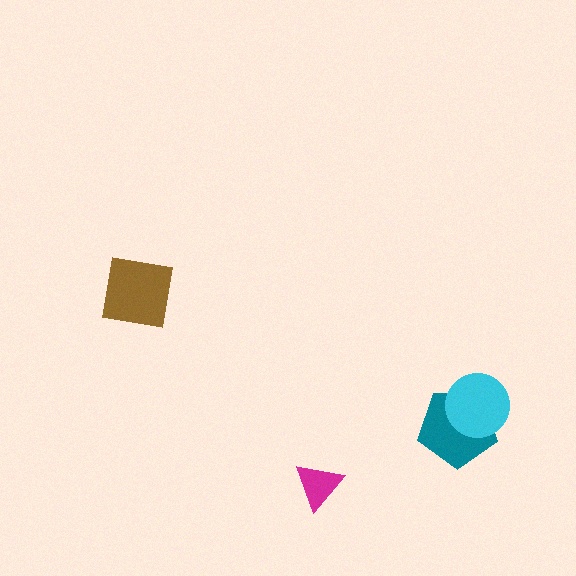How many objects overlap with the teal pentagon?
1 object overlaps with the teal pentagon.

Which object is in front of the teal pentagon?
The cyan circle is in front of the teal pentagon.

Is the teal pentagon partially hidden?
Yes, it is partially covered by another shape.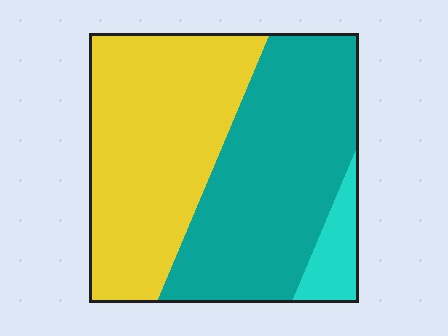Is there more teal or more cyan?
Teal.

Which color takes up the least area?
Cyan, at roughly 5%.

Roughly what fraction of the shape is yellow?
Yellow covers roughly 45% of the shape.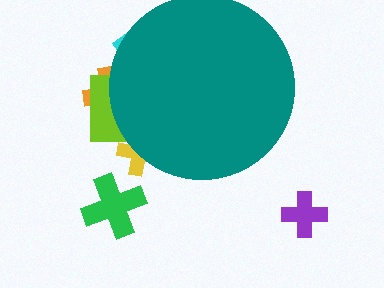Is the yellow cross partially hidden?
Yes, the yellow cross is partially hidden behind the teal circle.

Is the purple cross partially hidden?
No, the purple cross is fully visible.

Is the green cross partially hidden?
No, the green cross is fully visible.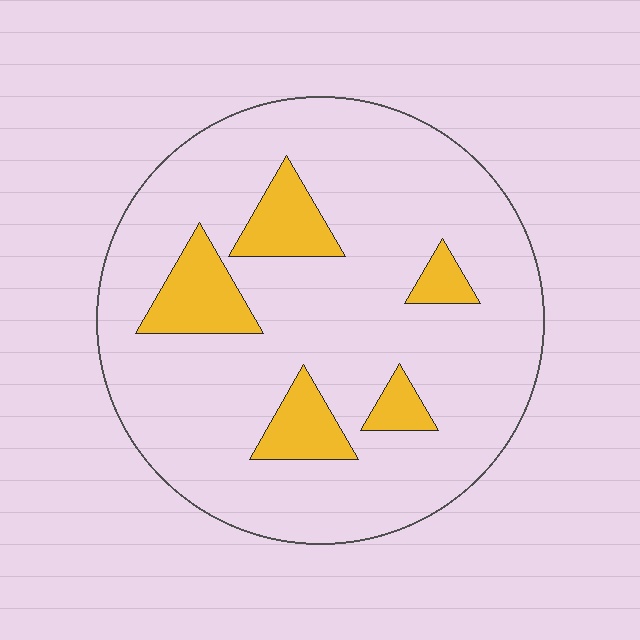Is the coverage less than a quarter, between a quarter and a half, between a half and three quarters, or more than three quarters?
Less than a quarter.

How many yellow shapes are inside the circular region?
5.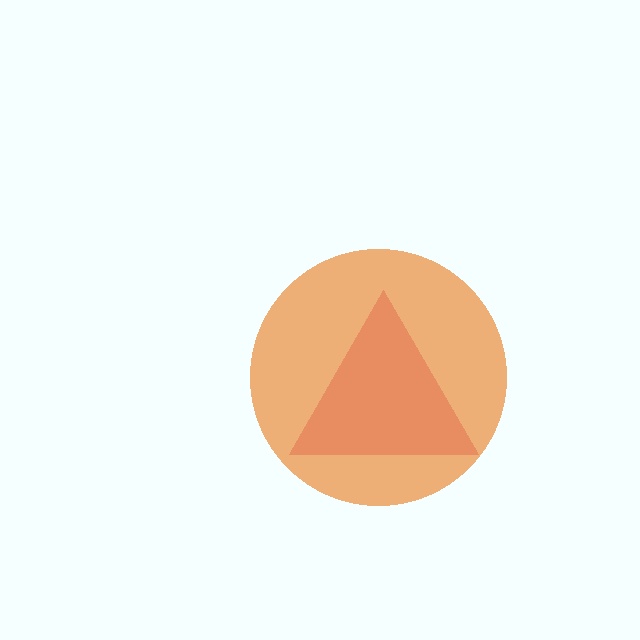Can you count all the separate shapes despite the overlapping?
Yes, there are 2 separate shapes.